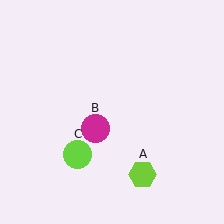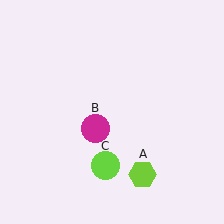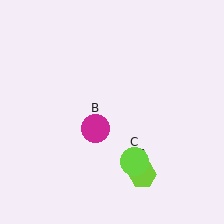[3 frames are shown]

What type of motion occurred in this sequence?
The lime circle (object C) rotated counterclockwise around the center of the scene.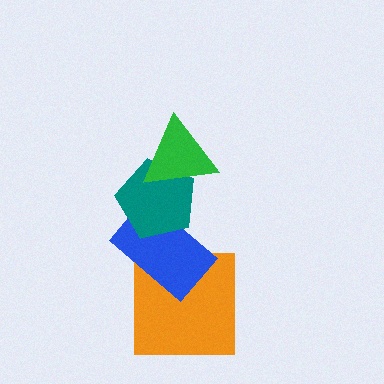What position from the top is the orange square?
The orange square is 4th from the top.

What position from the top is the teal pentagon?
The teal pentagon is 2nd from the top.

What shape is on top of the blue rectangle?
The teal pentagon is on top of the blue rectangle.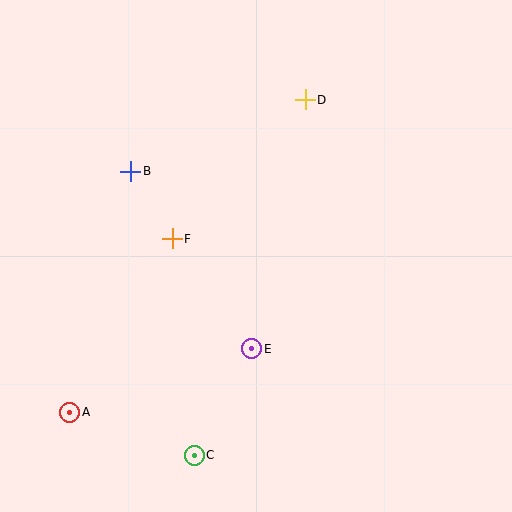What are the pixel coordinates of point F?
Point F is at (172, 239).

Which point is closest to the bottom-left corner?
Point A is closest to the bottom-left corner.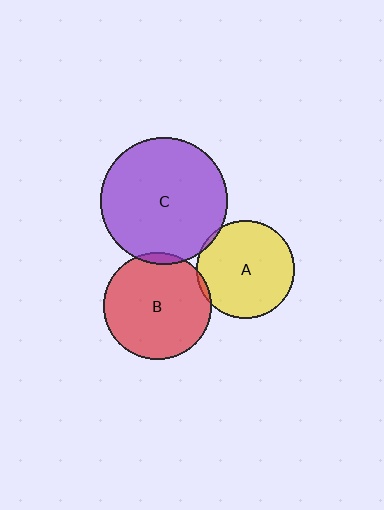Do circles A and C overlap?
Yes.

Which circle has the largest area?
Circle C (purple).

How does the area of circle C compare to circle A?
Approximately 1.7 times.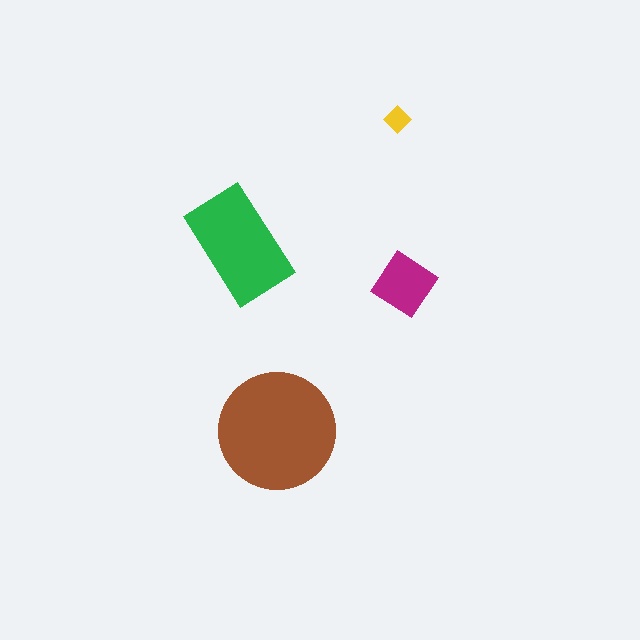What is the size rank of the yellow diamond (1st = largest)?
4th.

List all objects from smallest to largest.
The yellow diamond, the magenta diamond, the green rectangle, the brown circle.